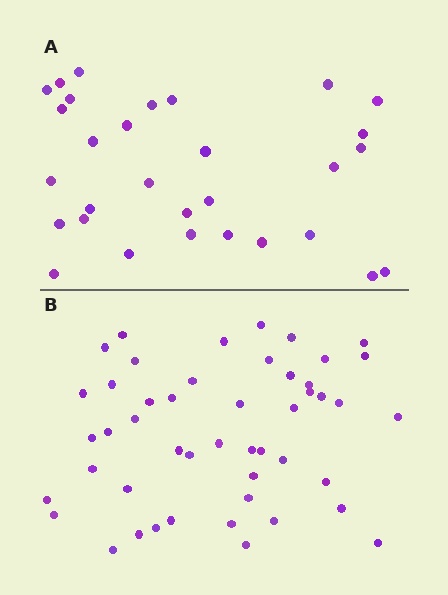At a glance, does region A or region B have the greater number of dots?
Region B (the bottom region) has more dots.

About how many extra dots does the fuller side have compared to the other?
Region B has approximately 20 more dots than region A.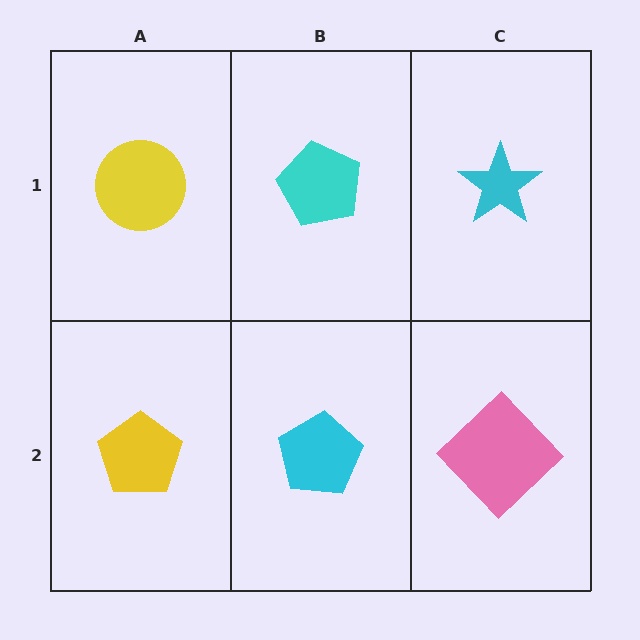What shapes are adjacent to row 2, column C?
A cyan star (row 1, column C), a cyan pentagon (row 2, column B).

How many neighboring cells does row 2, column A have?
2.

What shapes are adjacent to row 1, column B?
A cyan pentagon (row 2, column B), a yellow circle (row 1, column A), a cyan star (row 1, column C).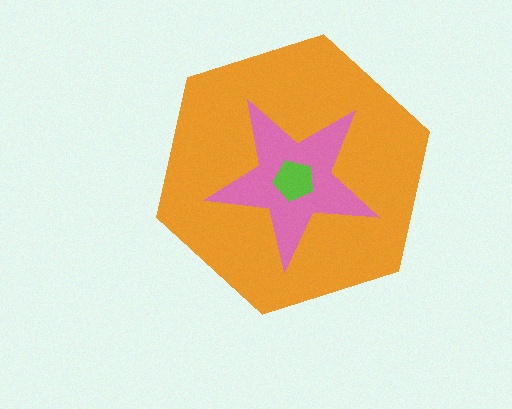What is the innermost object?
The lime pentagon.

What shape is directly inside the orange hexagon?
The pink star.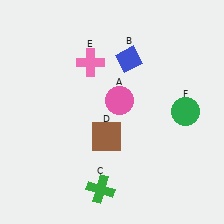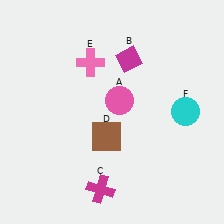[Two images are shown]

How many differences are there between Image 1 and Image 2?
There are 3 differences between the two images.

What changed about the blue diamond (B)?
In Image 1, B is blue. In Image 2, it changed to magenta.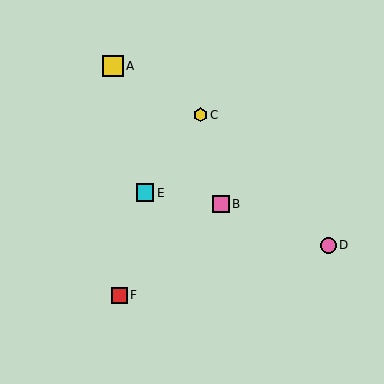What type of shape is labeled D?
Shape D is a pink circle.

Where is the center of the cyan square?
The center of the cyan square is at (145, 193).